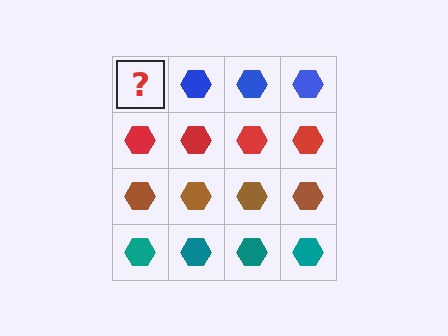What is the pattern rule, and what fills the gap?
The rule is that each row has a consistent color. The gap should be filled with a blue hexagon.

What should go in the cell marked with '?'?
The missing cell should contain a blue hexagon.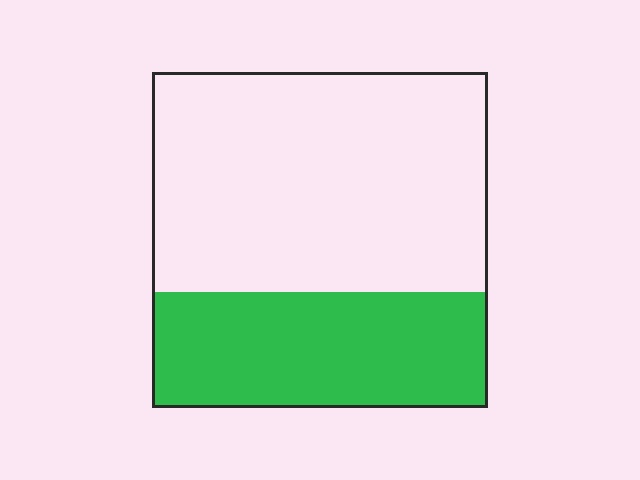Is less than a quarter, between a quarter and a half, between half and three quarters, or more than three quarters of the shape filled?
Between a quarter and a half.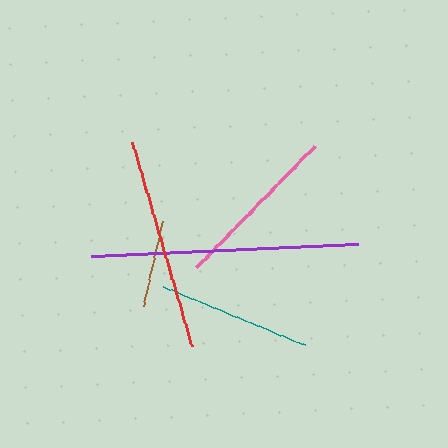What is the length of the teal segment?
The teal segment is approximately 153 pixels long.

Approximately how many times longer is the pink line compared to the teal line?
The pink line is approximately 1.1 times the length of the teal line.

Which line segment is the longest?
The purple line is the longest at approximately 267 pixels.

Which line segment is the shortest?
The brown line is the shortest at approximately 87 pixels.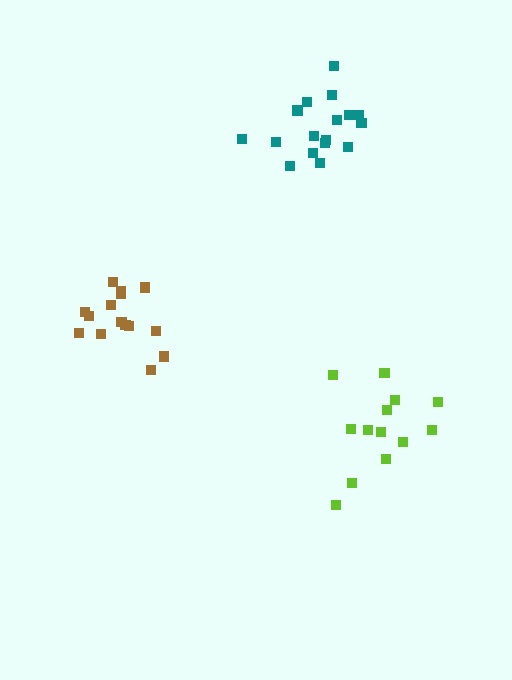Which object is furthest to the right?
The lime cluster is rightmost.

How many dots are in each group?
Group 1: 17 dots, Group 2: 15 dots, Group 3: 13 dots (45 total).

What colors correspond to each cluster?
The clusters are colored: teal, brown, lime.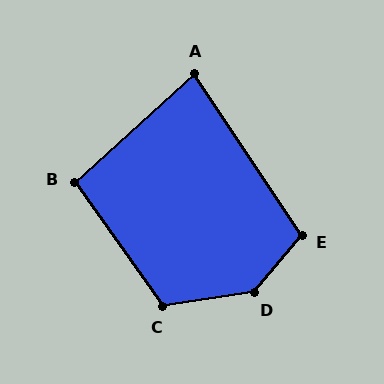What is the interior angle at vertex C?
Approximately 117 degrees (obtuse).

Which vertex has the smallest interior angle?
A, at approximately 82 degrees.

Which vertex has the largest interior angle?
D, at approximately 139 degrees.